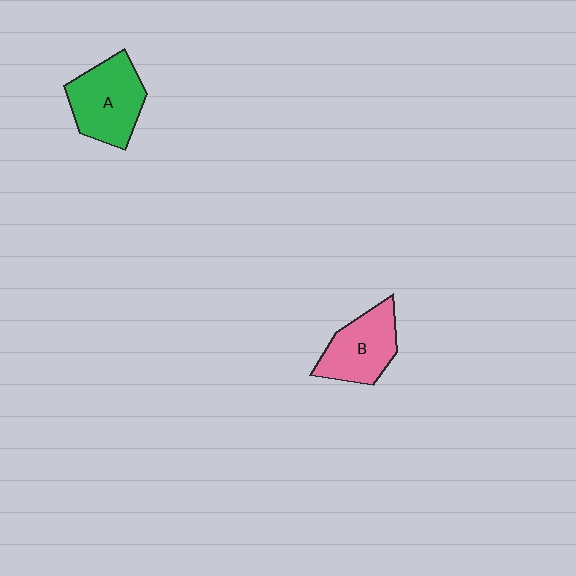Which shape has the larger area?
Shape A (green).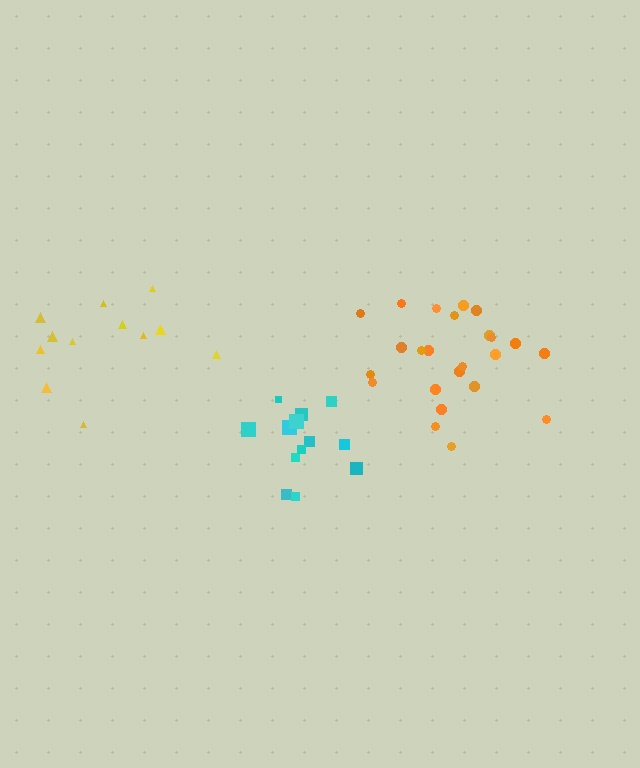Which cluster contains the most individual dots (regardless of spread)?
Orange (24).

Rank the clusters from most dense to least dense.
cyan, orange, yellow.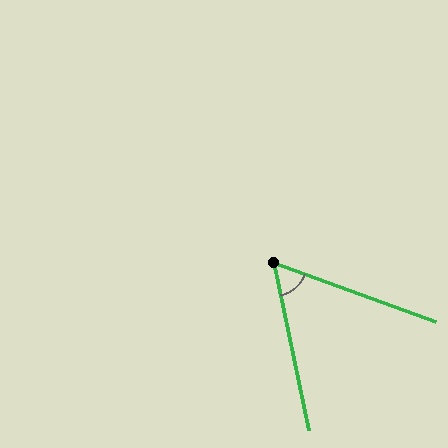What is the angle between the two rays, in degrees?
Approximately 58 degrees.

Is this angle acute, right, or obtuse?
It is acute.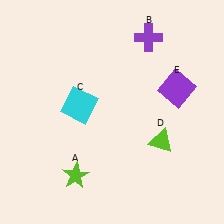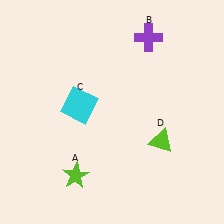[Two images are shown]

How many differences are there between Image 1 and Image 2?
There is 1 difference between the two images.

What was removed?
The purple square (E) was removed in Image 2.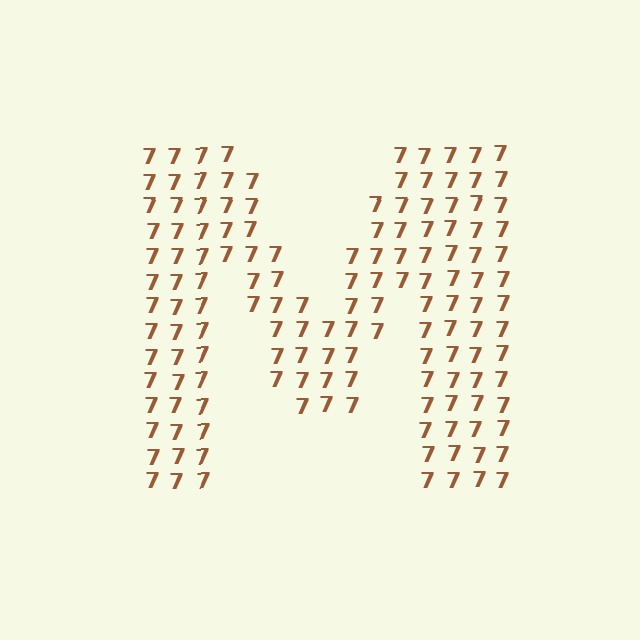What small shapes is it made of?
It is made of small digit 7's.